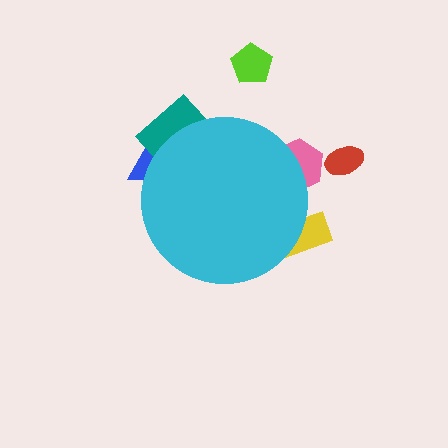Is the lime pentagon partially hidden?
No, the lime pentagon is fully visible.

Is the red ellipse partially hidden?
No, the red ellipse is fully visible.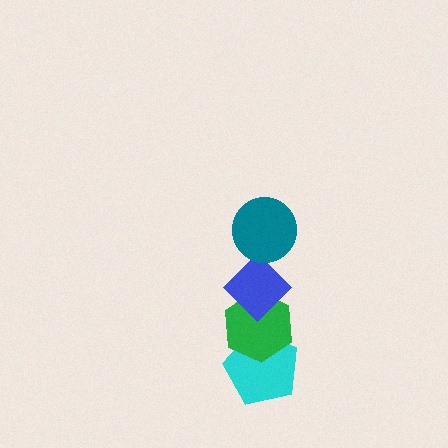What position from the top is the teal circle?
The teal circle is 1st from the top.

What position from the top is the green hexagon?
The green hexagon is 3rd from the top.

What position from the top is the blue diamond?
The blue diamond is 2nd from the top.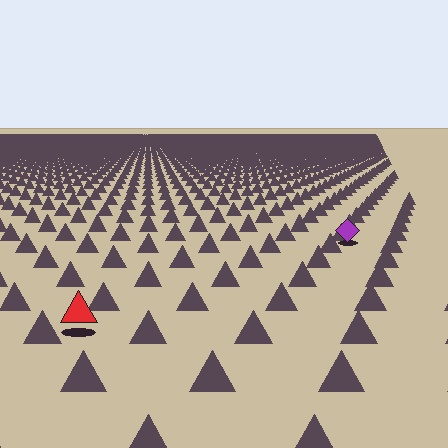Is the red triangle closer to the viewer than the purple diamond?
Yes. The red triangle is closer — you can tell from the texture gradient: the ground texture is coarser near it.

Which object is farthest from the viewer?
The purple diamond is farthest from the viewer. It appears smaller and the ground texture around it is denser.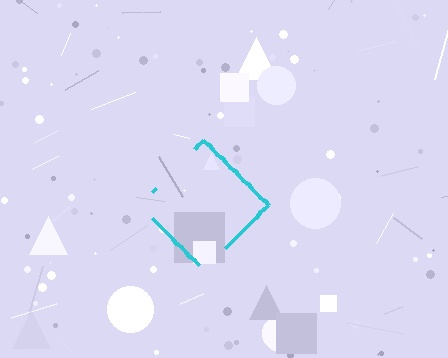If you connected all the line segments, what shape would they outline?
They would outline a diamond.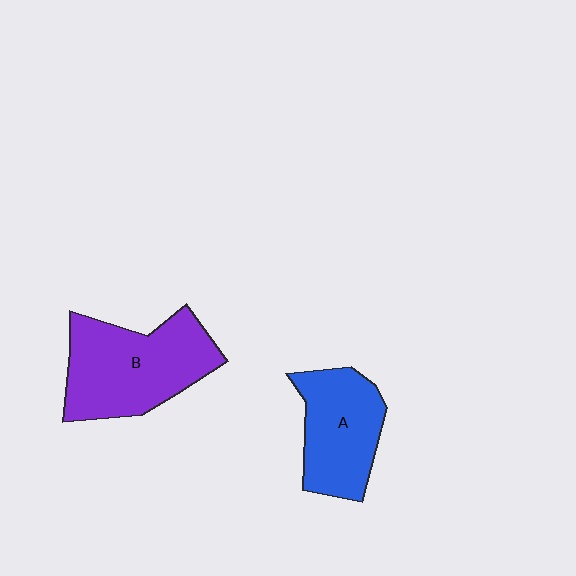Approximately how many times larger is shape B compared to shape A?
Approximately 1.3 times.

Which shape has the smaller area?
Shape A (blue).